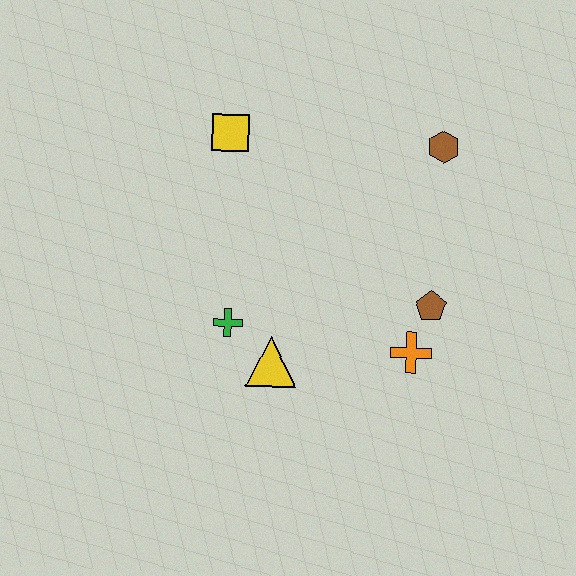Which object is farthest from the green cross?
The brown hexagon is farthest from the green cross.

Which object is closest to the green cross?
The yellow triangle is closest to the green cross.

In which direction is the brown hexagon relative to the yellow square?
The brown hexagon is to the right of the yellow square.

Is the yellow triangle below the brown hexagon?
Yes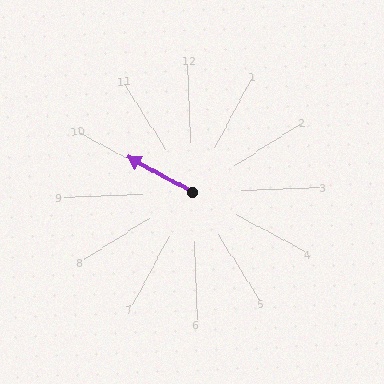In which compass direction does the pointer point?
Northwest.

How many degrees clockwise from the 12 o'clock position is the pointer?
Approximately 300 degrees.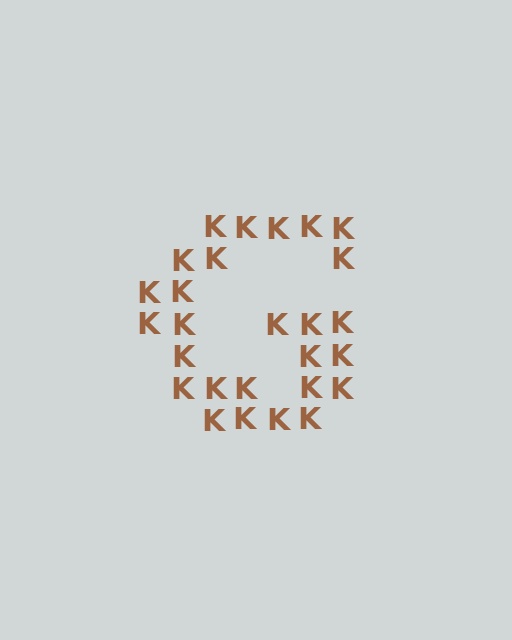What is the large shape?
The large shape is the letter G.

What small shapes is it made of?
It is made of small letter K's.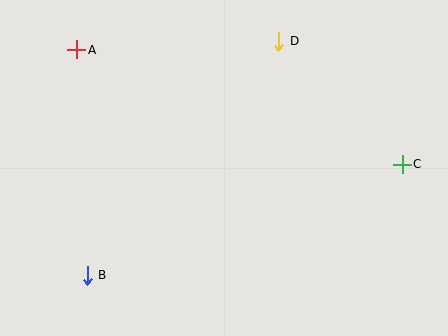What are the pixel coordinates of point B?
Point B is at (87, 275).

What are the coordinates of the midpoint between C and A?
The midpoint between C and A is at (239, 107).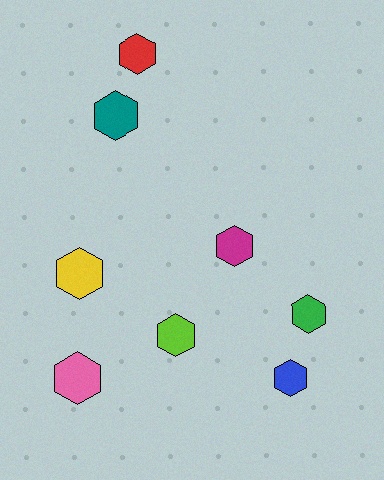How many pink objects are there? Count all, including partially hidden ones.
There is 1 pink object.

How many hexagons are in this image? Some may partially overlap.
There are 8 hexagons.